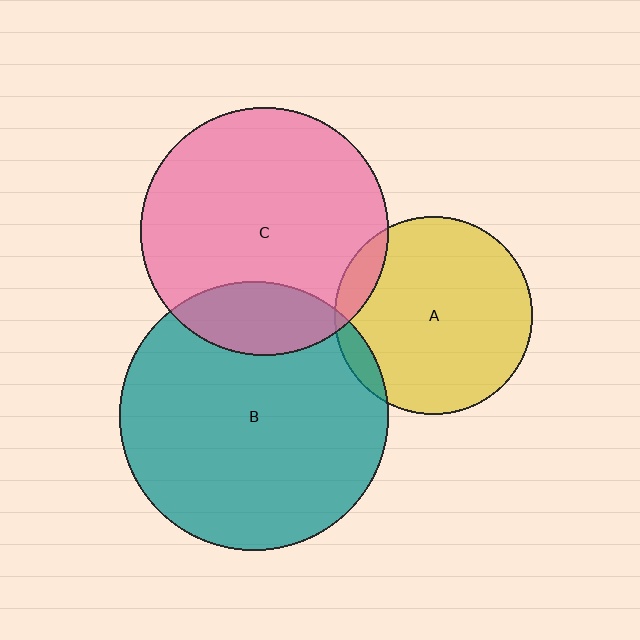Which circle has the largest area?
Circle B (teal).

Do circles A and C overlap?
Yes.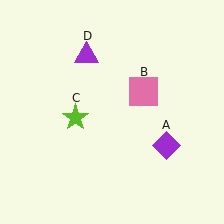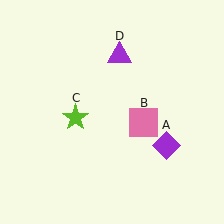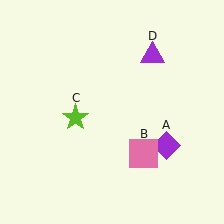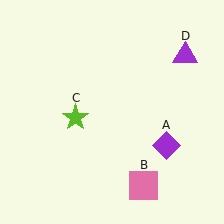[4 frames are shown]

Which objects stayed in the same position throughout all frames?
Purple diamond (object A) and lime star (object C) remained stationary.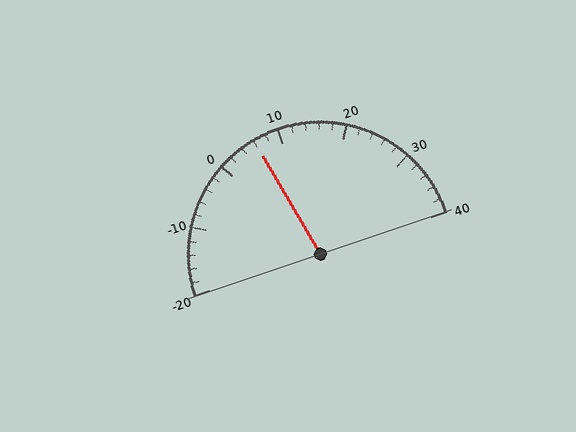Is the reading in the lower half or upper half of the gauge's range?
The reading is in the lower half of the range (-20 to 40).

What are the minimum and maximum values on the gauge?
The gauge ranges from -20 to 40.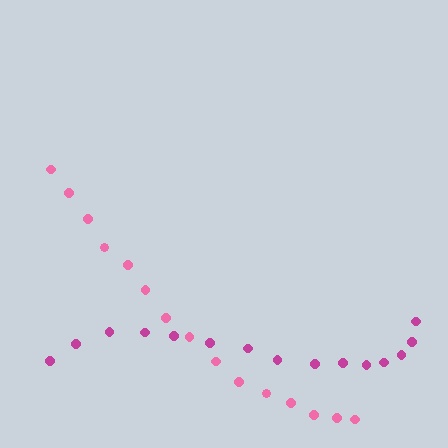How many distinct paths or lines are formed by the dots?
There are 2 distinct paths.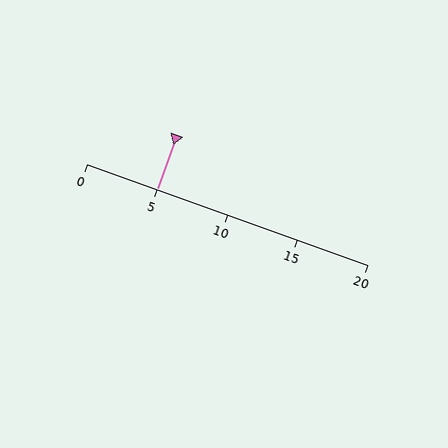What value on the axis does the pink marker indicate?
The marker indicates approximately 5.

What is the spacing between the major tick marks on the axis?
The major ticks are spaced 5 apart.